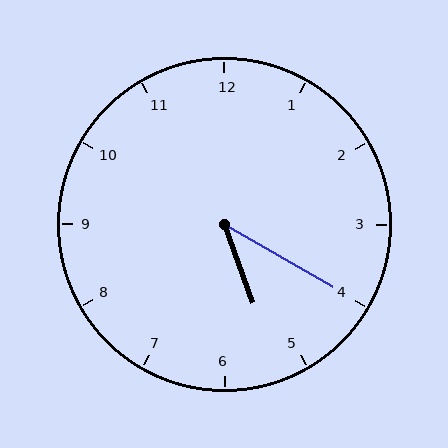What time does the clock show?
5:20.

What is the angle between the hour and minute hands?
Approximately 40 degrees.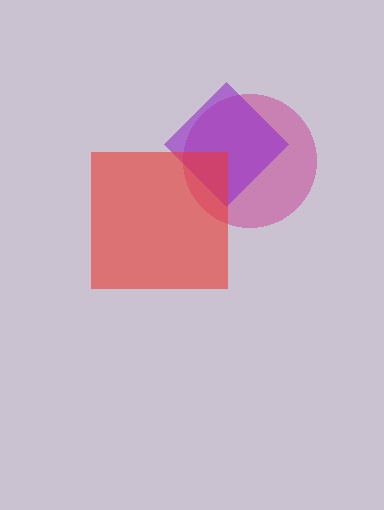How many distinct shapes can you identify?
There are 3 distinct shapes: a magenta circle, a purple diamond, a red square.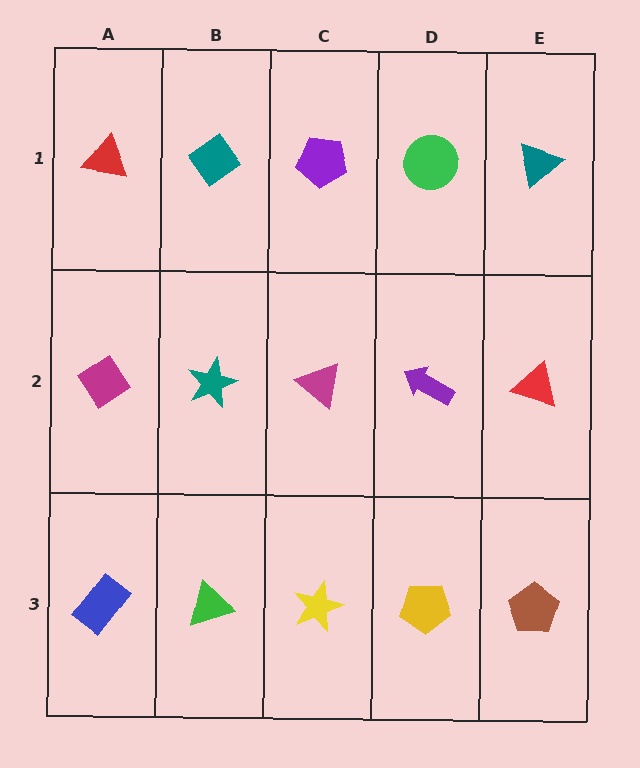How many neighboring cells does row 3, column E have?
2.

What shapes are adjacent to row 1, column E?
A red triangle (row 2, column E), a green circle (row 1, column D).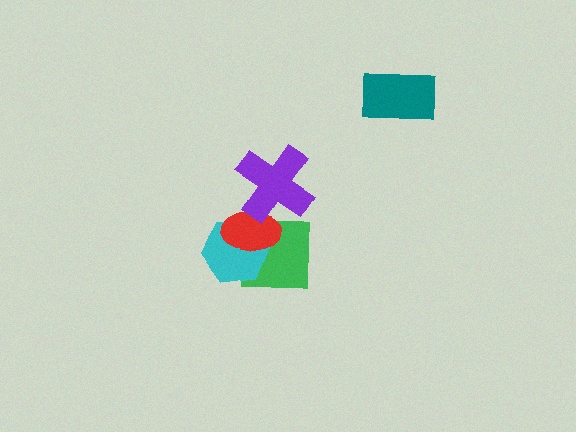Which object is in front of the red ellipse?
The purple cross is in front of the red ellipse.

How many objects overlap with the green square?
2 objects overlap with the green square.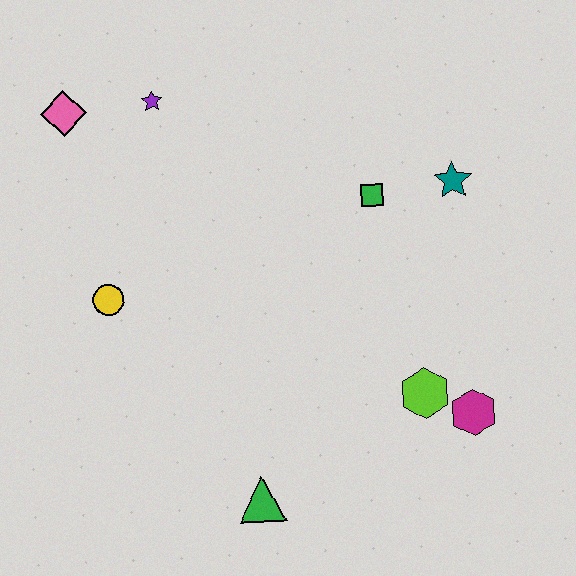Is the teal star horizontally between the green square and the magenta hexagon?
Yes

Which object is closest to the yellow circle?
The pink diamond is closest to the yellow circle.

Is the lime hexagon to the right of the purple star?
Yes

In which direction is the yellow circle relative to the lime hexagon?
The yellow circle is to the left of the lime hexagon.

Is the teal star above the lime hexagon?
Yes